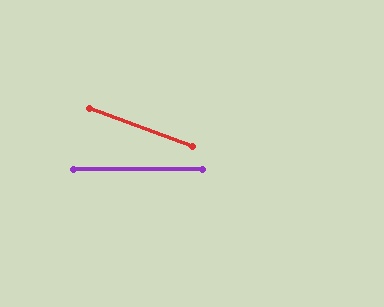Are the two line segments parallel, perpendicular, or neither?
Neither parallel nor perpendicular — they differ by about 20°.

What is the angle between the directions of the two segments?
Approximately 20 degrees.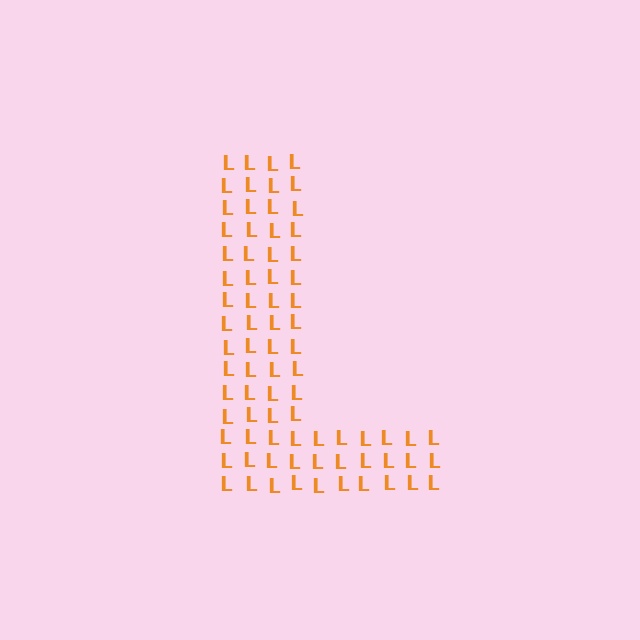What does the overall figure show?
The overall figure shows the letter L.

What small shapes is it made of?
It is made of small letter L's.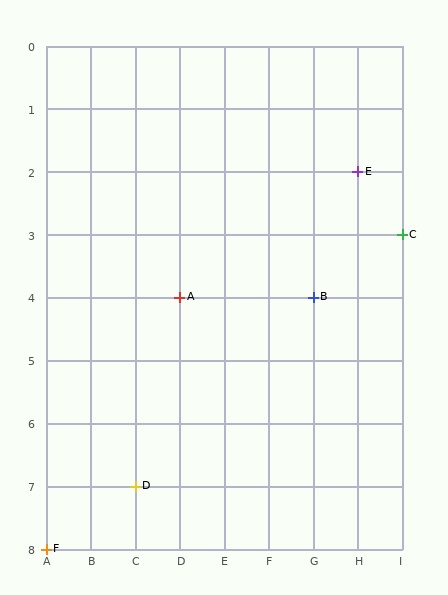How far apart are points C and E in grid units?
Points C and E are 1 column and 1 row apart (about 1.4 grid units diagonally).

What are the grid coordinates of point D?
Point D is at grid coordinates (C, 7).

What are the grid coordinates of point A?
Point A is at grid coordinates (D, 4).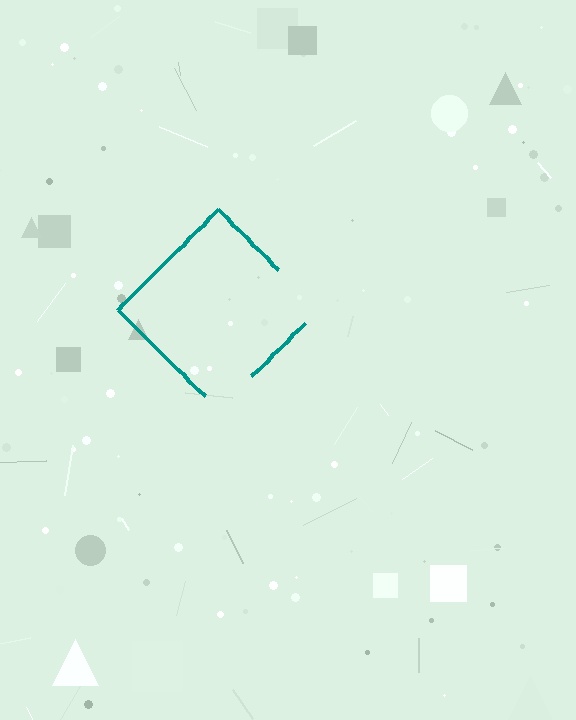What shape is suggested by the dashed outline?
The dashed outline suggests a diamond.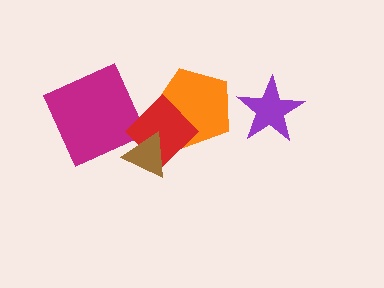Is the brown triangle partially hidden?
No, no other shape covers it.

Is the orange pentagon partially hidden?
Yes, it is partially covered by another shape.